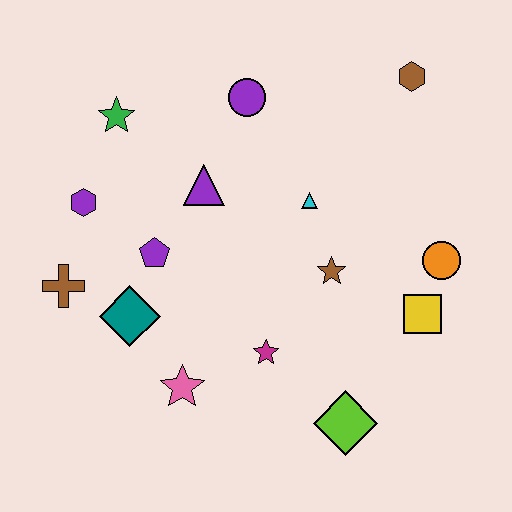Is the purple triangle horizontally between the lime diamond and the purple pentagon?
Yes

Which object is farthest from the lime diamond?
The green star is farthest from the lime diamond.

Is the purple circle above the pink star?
Yes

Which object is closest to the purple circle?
The purple triangle is closest to the purple circle.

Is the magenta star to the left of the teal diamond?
No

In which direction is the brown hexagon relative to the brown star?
The brown hexagon is above the brown star.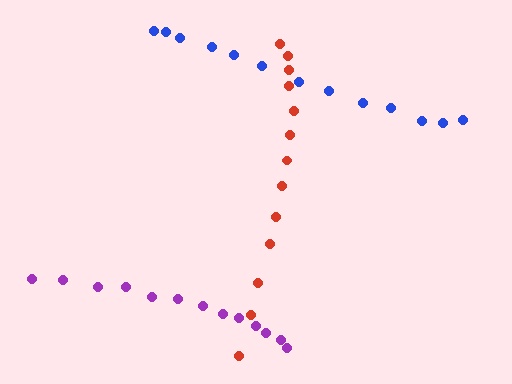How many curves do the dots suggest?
There are 3 distinct paths.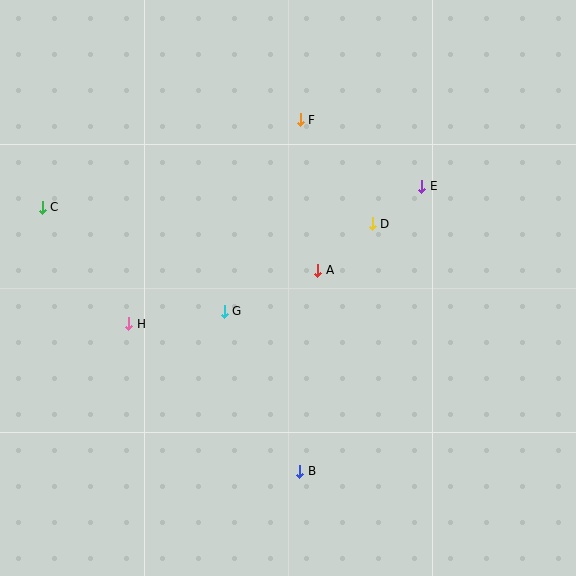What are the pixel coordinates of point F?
Point F is at (300, 120).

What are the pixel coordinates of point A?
Point A is at (318, 270).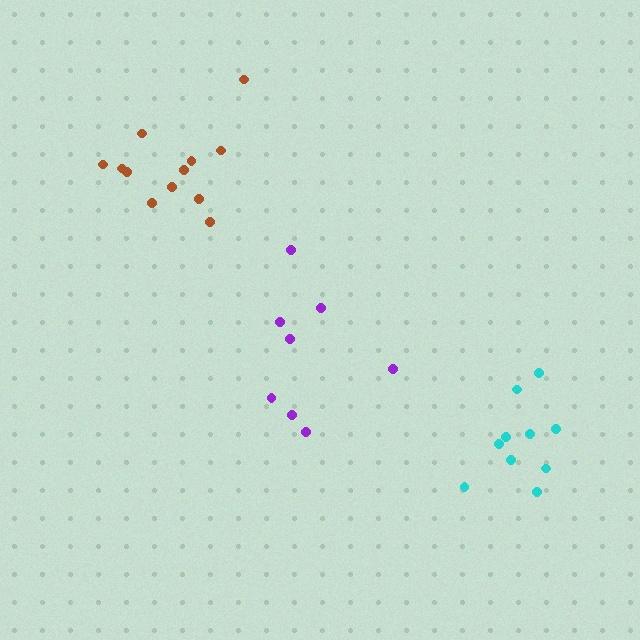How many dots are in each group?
Group 1: 12 dots, Group 2: 8 dots, Group 3: 10 dots (30 total).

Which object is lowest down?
The cyan cluster is bottommost.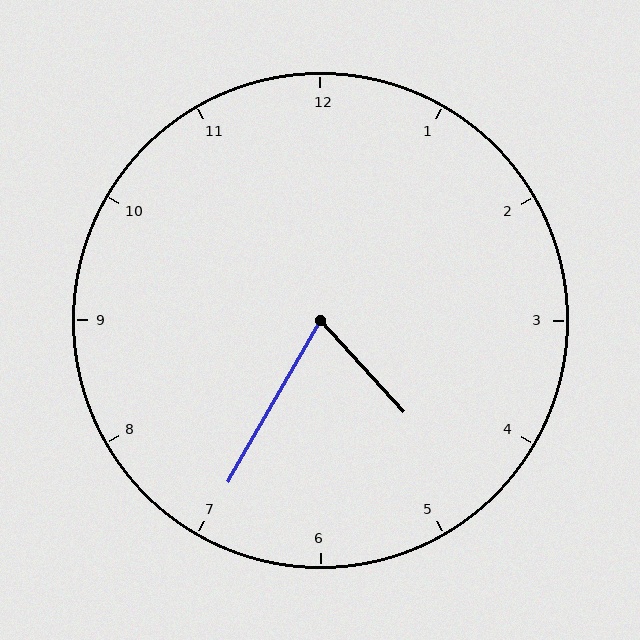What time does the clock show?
4:35.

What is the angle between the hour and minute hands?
Approximately 72 degrees.